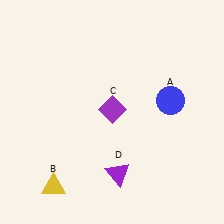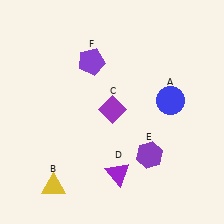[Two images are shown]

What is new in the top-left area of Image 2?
A purple pentagon (F) was added in the top-left area of Image 2.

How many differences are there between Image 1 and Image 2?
There are 2 differences between the two images.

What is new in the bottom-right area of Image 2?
A purple hexagon (E) was added in the bottom-right area of Image 2.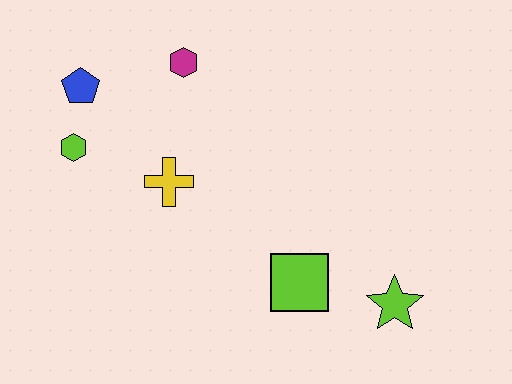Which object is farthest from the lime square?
The blue pentagon is farthest from the lime square.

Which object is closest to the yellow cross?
The lime hexagon is closest to the yellow cross.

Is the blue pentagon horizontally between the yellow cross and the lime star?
No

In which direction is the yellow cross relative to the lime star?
The yellow cross is to the left of the lime star.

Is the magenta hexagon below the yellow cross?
No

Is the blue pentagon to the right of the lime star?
No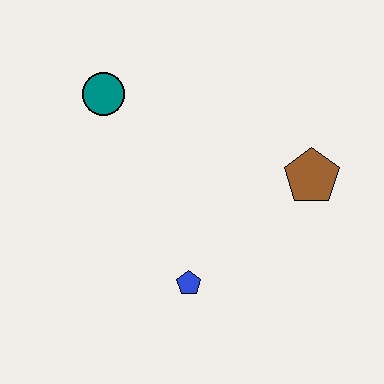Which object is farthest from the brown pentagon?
The teal circle is farthest from the brown pentagon.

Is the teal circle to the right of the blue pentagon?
No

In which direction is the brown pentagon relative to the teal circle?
The brown pentagon is to the right of the teal circle.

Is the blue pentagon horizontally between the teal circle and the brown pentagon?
Yes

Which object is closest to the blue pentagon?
The brown pentagon is closest to the blue pentagon.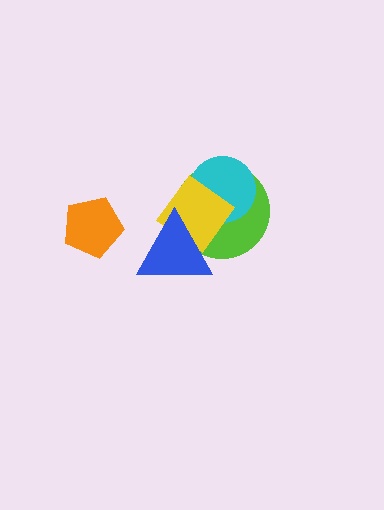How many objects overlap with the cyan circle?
2 objects overlap with the cyan circle.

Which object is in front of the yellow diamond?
The blue triangle is in front of the yellow diamond.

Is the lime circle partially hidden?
Yes, it is partially covered by another shape.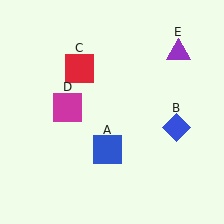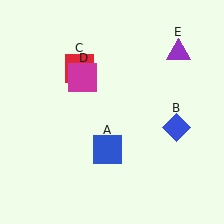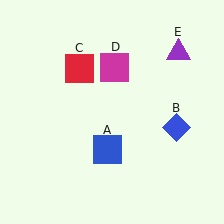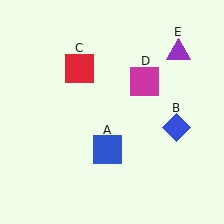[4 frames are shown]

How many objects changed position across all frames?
1 object changed position: magenta square (object D).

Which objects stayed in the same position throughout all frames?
Blue square (object A) and blue diamond (object B) and red square (object C) and purple triangle (object E) remained stationary.